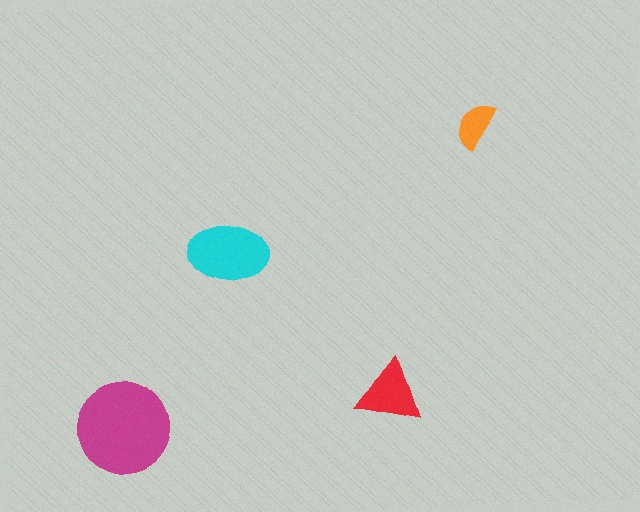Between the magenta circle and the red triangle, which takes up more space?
The magenta circle.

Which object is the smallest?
The orange semicircle.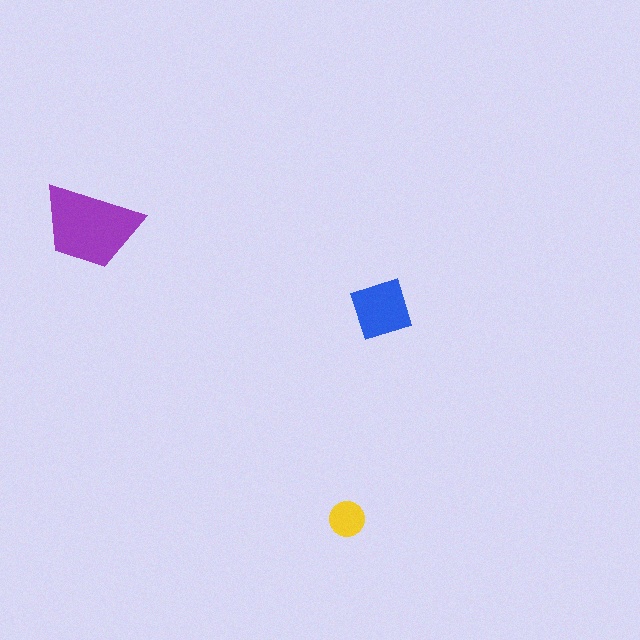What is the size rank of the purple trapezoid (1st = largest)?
1st.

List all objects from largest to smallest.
The purple trapezoid, the blue square, the yellow circle.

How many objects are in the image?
There are 3 objects in the image.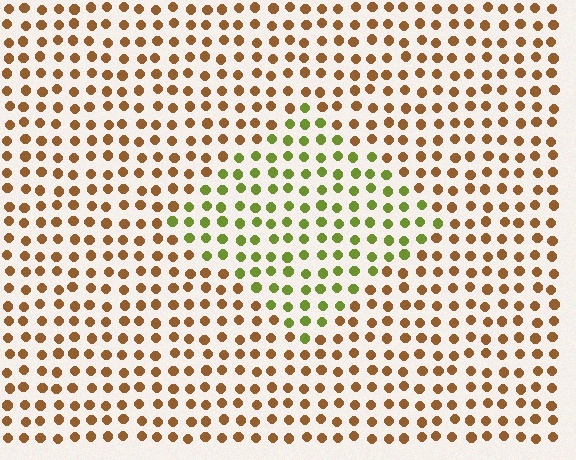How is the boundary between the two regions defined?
The boundary is defined purely by a slight shift in hue (about 55 degrees). Spacing, size, and orientation are identical on both sides.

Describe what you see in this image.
The image is filled with small brown elements in a uniform arrangement. A diamond-shaped region is visible where the elements are tinted to a slightly different hue, forming a subtle color boundary.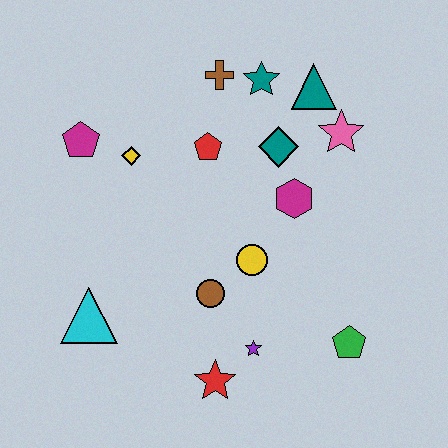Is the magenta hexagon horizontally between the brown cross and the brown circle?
No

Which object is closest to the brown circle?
The yellow circle is closest to the brown circle.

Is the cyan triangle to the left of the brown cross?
Yes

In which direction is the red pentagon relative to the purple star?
The red pentagon is above the purple star.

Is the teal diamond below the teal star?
Yes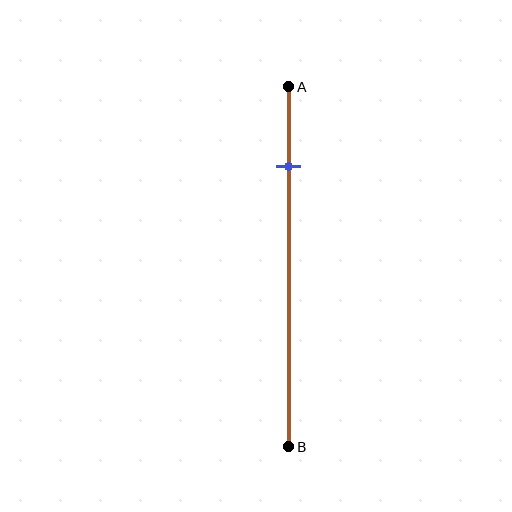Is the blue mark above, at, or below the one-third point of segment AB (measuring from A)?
The blue mark is above the one-third point of segment AB.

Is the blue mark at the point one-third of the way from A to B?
No, the mark is at about 20% from A, not at the 33% one-third point.